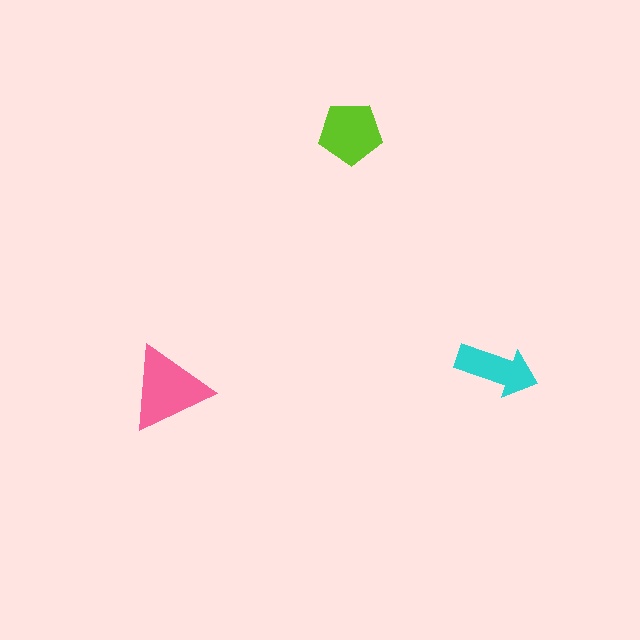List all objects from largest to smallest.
The pink triangle, the lime pentagon, the cyan arrow.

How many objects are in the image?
There are 3 objects in the image.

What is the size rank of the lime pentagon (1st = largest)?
2nd.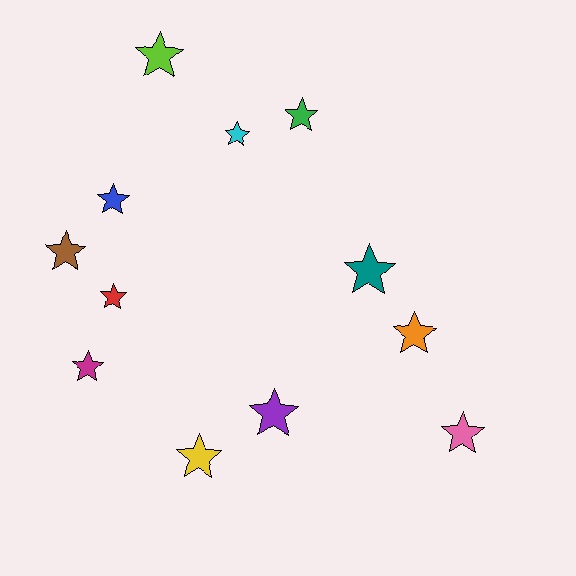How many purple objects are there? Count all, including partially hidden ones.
There is 1 purple object.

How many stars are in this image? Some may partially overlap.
There are 12 stars.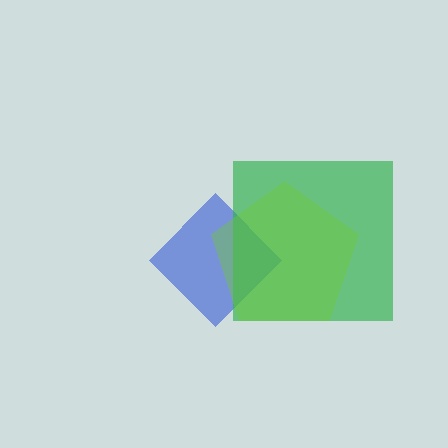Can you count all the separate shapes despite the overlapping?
Yes, there are 3 separate shapes.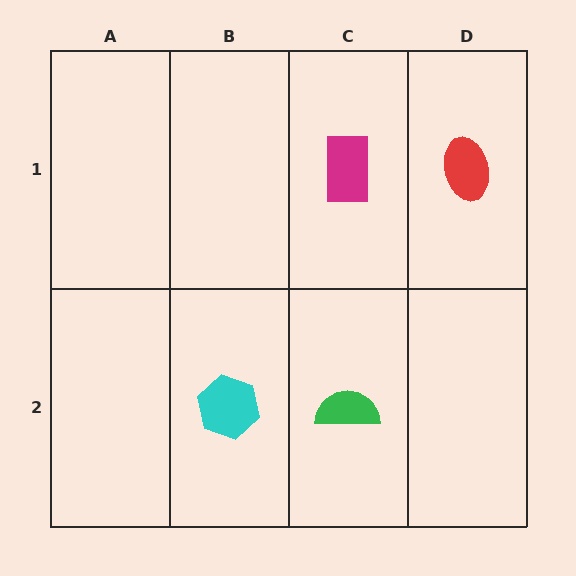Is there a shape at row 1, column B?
No, that cell is empty.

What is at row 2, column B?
A cyan hexagon.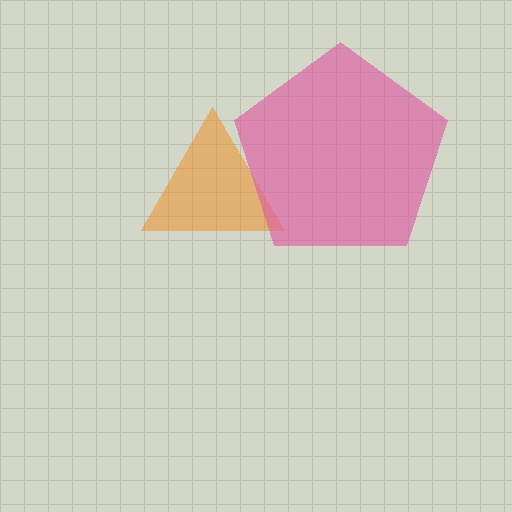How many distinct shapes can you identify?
There are 2 distinct shapes: an orange triangle, a pink pentagon.